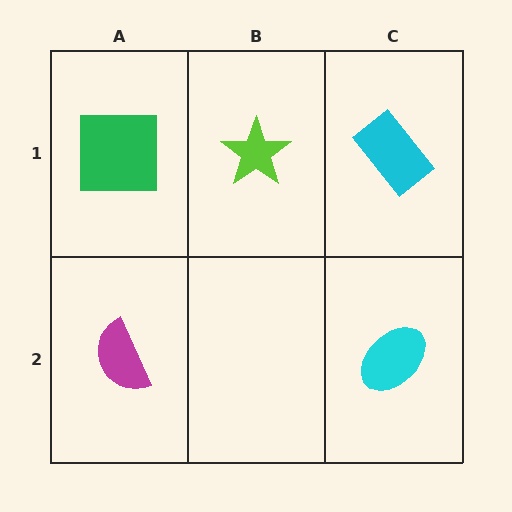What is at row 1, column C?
A cyan rectangle.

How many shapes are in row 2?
2 shapes.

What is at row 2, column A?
A magenta semicircle.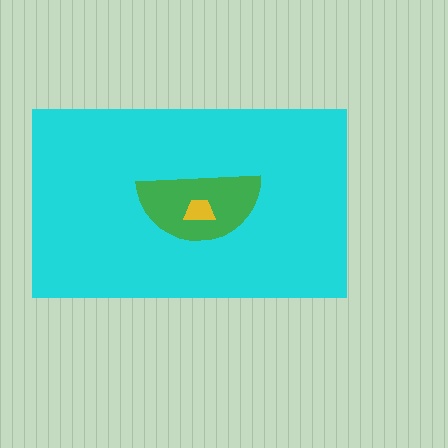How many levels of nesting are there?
3.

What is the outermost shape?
The cyan rectangle.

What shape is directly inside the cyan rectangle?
The green semicircle.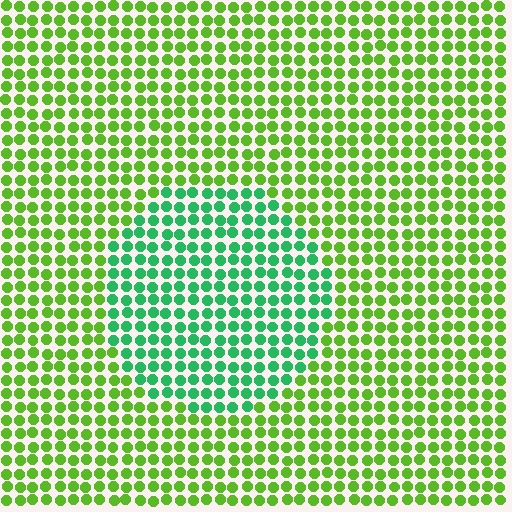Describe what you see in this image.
The image is filled with small lime elements in a uniform arrangement. A circle-shaped region is visible where the elements are tinted to a slightly different hue, forming a subtle color boundary.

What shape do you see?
I see a circle.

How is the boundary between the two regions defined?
The boundary is defined purely by a slight shift in hue (about 44 degrees). Spacing, size, and orientation are identical on both sides.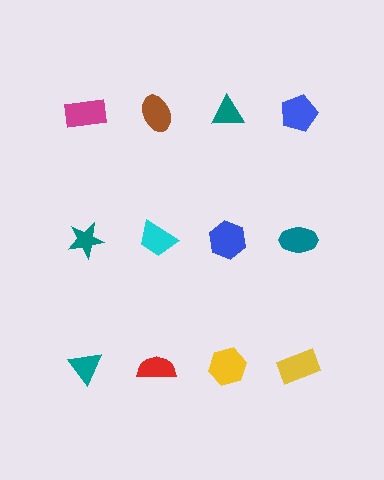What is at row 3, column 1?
A teal triangle.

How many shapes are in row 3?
4 shapes.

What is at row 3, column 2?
A red semicircle.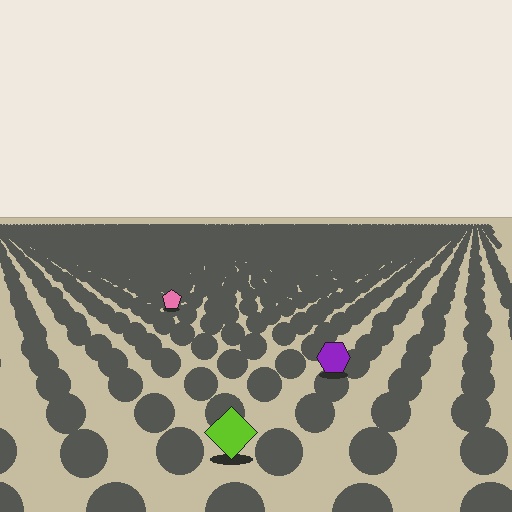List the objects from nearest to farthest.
From nearest to farthest: the lime diamond, the purple hexagon, the pink pentagon.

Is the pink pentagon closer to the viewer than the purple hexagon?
No. The purple hexagon is closer — you can tell from the texture gradient: the ground texture is coarser near it.